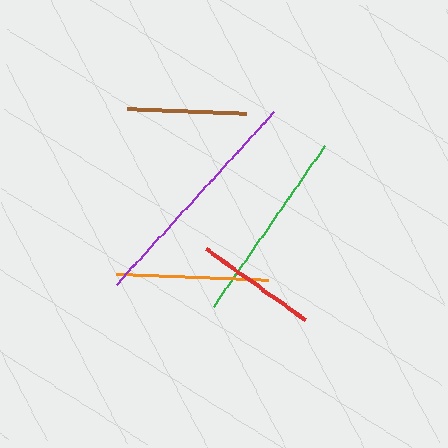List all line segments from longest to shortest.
From longest to shortest: purple, green, orange, red, brown.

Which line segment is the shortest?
The brown line is the shortest at approximately 119 pixels.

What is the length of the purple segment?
The purple segment is approximately 234 pixels long.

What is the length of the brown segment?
The brown segment is approximately 119 pixels long.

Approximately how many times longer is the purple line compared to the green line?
The purple line is approximately 1.2 times the length of the green line.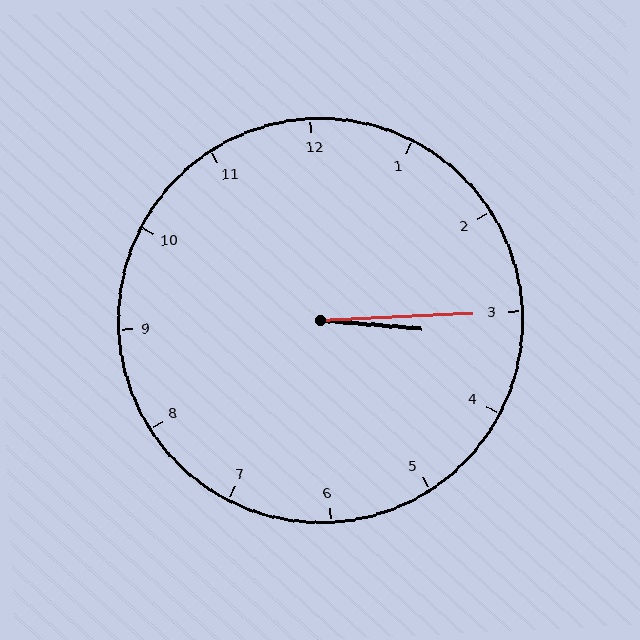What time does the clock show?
3:15.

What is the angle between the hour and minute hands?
Approximately 8 degrees.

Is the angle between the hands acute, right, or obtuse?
It is acute.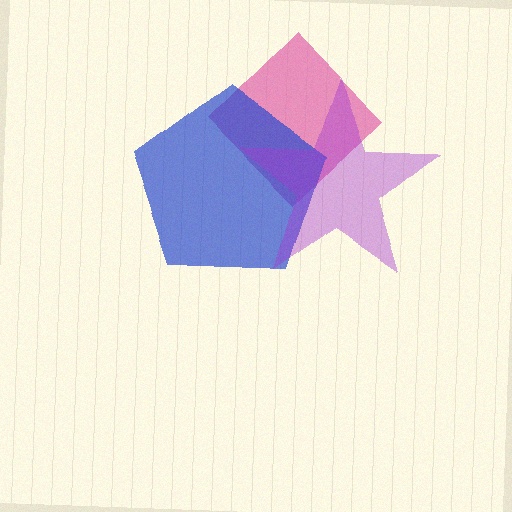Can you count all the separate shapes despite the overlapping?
Yes, there are 3 separate shapes.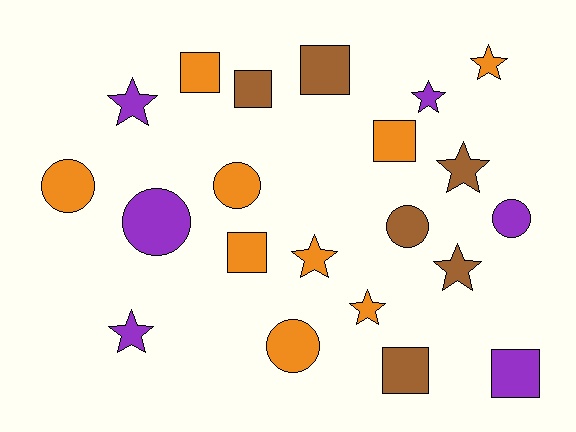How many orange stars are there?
There are 3 orange stars.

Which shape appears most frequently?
Star, with 8 objects.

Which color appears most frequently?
Orange, with 9 objects.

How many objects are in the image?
There are 21 objects.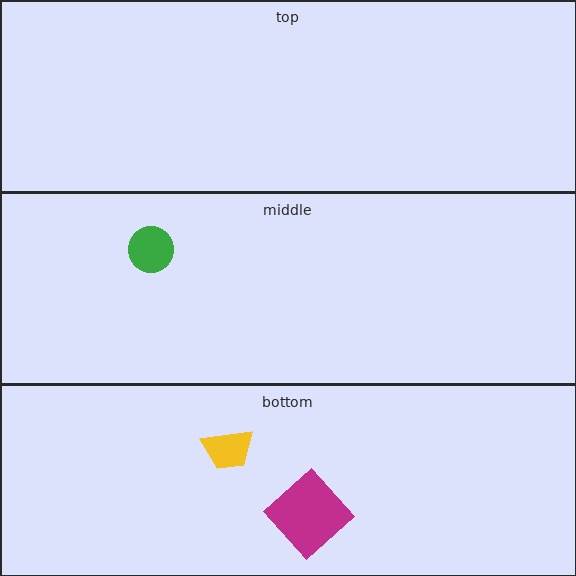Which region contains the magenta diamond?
The bottom region.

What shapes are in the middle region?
The green circle.